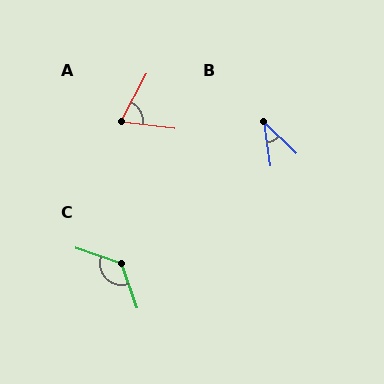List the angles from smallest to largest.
B (38°), A (69°), C (127°).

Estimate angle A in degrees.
Approximately 69 degrees.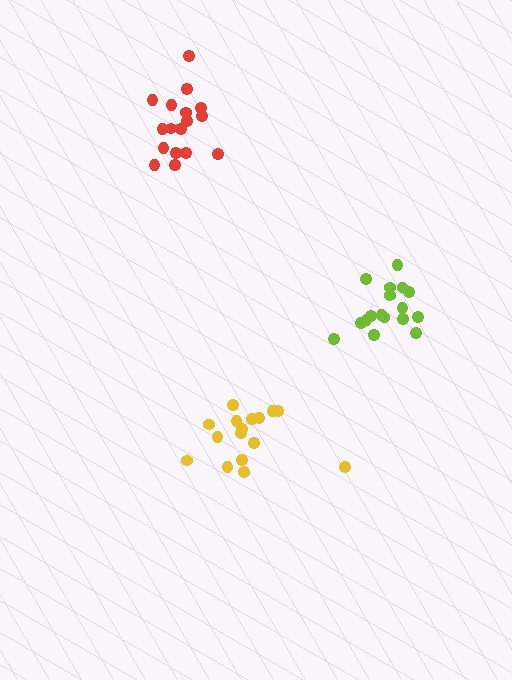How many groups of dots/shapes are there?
There are 3 groups.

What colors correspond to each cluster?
The clusters are colored: red, yellow, lime.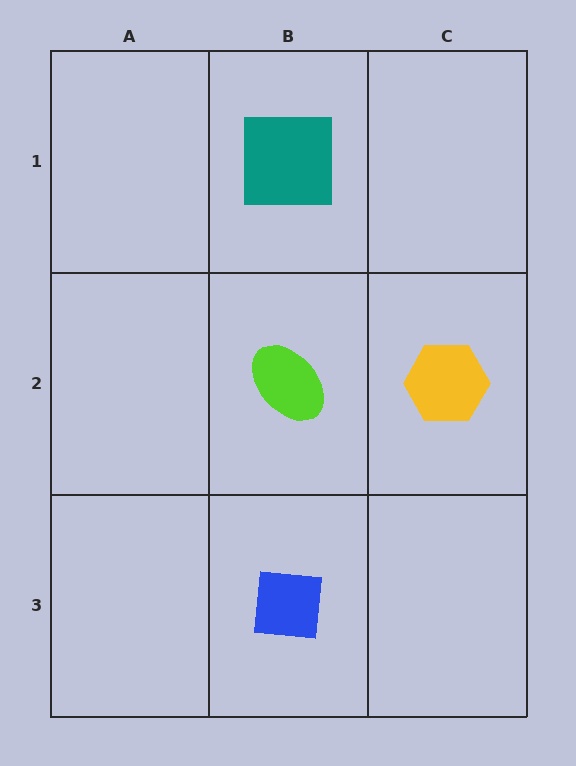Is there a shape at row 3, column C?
No, that cell is empty.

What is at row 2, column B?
A lime ellipse.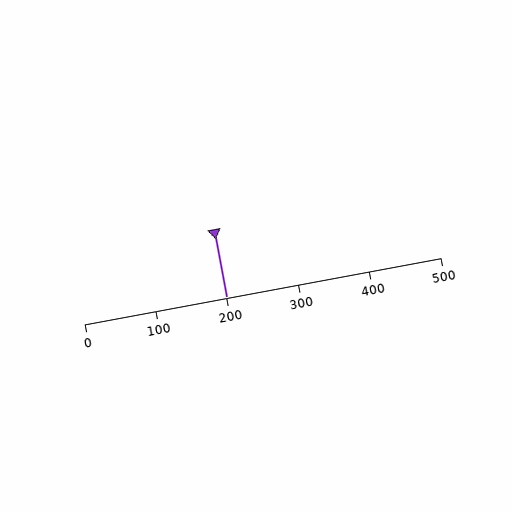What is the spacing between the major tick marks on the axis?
The major ticks are spaced 100 apart.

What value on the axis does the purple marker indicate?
The marker indicates approximately 200.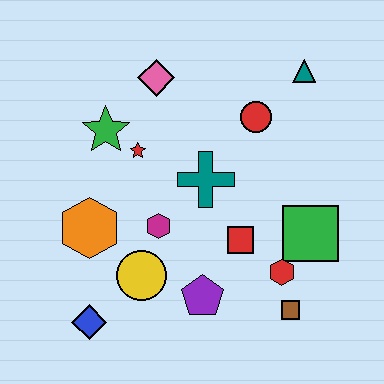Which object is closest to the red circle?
The teal triangle is closest to the red circle.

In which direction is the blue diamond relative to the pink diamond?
The blue diamond is below the pink diamond.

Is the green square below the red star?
Yes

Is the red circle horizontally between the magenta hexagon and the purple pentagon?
No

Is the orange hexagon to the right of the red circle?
No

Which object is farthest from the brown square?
The pink diamond is farthest from the brown square.